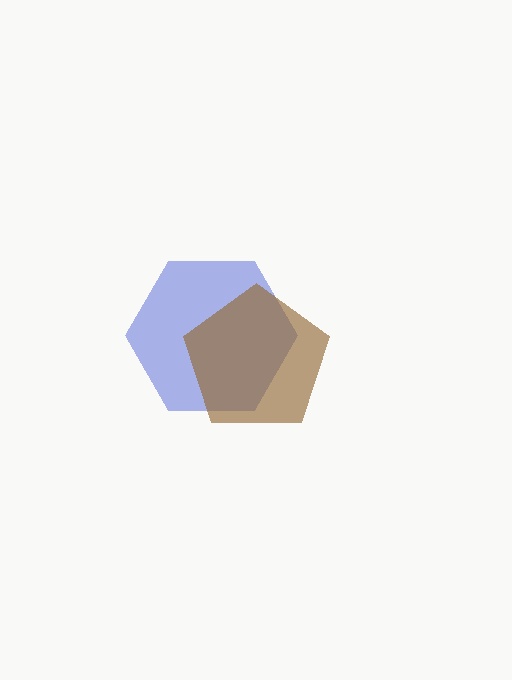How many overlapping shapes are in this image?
There are 2 overlapping shapes in the image.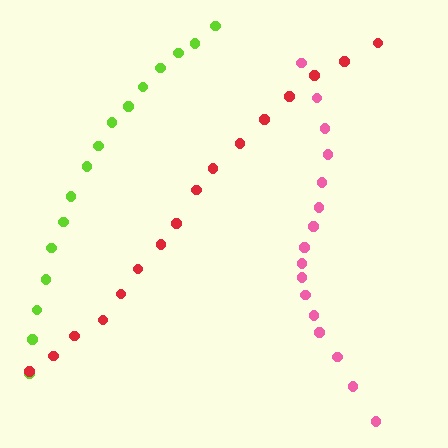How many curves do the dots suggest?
There are 3 distinct paths.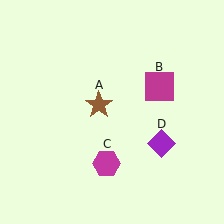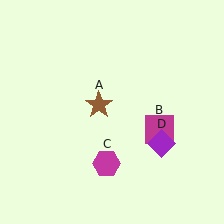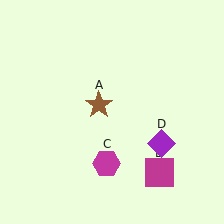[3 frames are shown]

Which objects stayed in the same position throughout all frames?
Brown star (object A) and magenta hexagon (object C) and purple diamond (object D) remained stationary.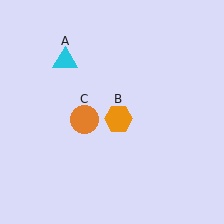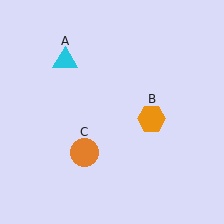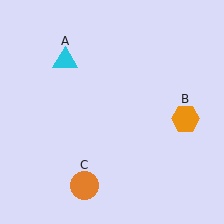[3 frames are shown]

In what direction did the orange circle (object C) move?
The orange circle (object C) moved down.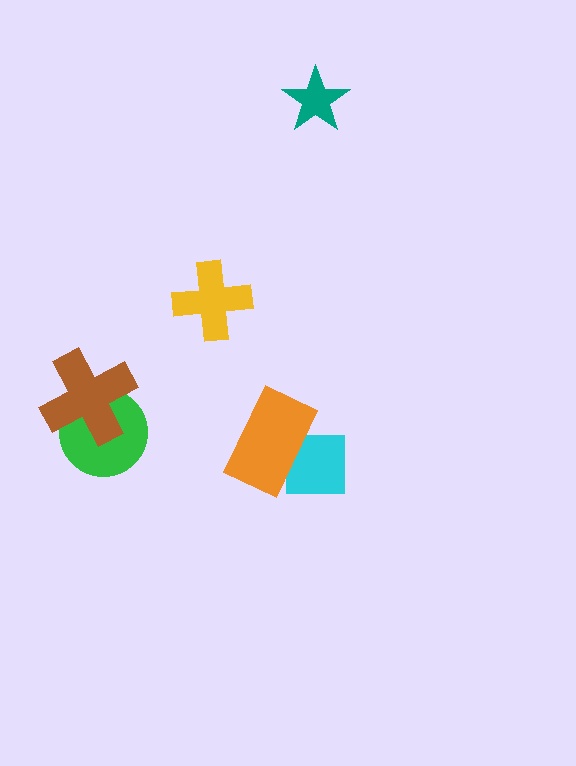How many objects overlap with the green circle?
1 object overlaps with the green circle.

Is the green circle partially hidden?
Yes, it is partially covered by another shape.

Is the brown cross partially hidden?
No, no other shape covers it.